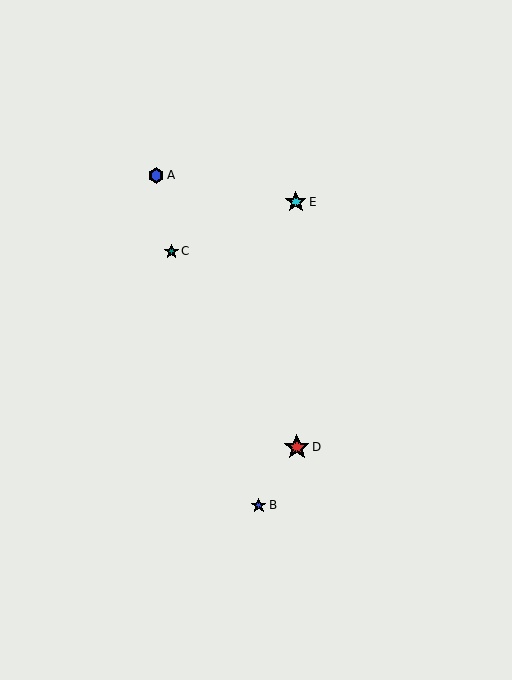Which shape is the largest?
The red star (labeled D) is the largest.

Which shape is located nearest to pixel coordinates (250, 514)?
The blue star (labeled B) at (259, 505) is nearest to that location.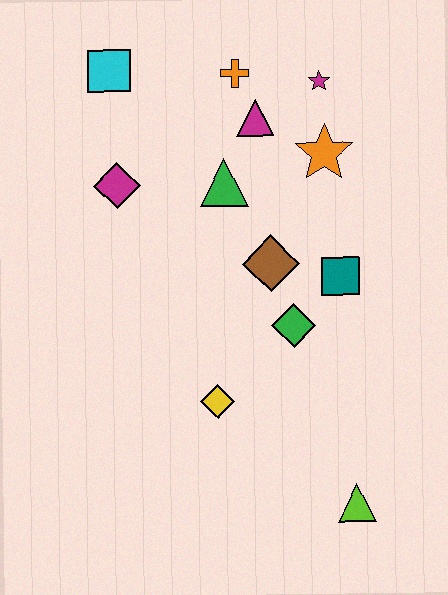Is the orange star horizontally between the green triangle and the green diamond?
No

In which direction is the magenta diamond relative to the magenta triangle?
The magenta diamond is to the left of the magenta triangle.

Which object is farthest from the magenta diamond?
The lime triangle is farthest from the magenta diamond.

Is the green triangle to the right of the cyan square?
Yes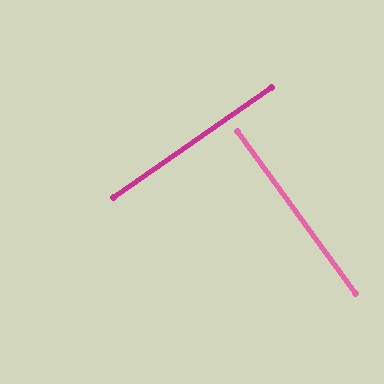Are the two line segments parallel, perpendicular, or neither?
Perpendicular — they meet at approximately 89°.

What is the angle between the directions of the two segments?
Approximately 89 degrees.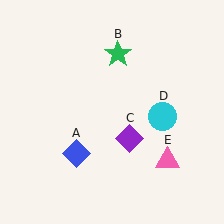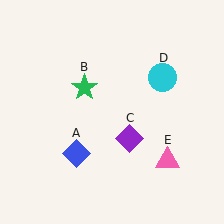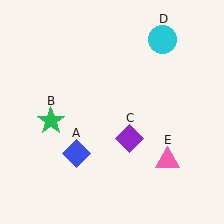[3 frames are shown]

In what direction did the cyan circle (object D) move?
The cyan circle (object D) moved up.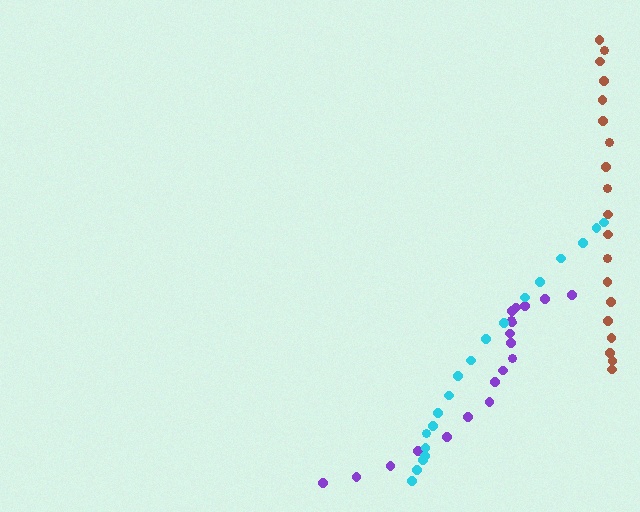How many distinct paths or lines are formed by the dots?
There are 3 distinct paths.